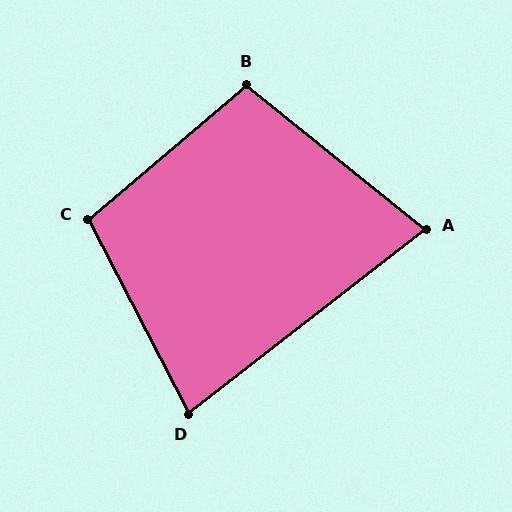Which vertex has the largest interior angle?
C, at approximately 103 degrees.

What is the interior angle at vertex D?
Approximately 80 degrees (acute).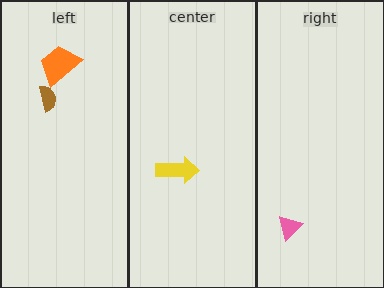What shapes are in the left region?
The orange trapezoid, the brown semicircle.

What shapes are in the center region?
The yellow arrow.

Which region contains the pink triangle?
The right region.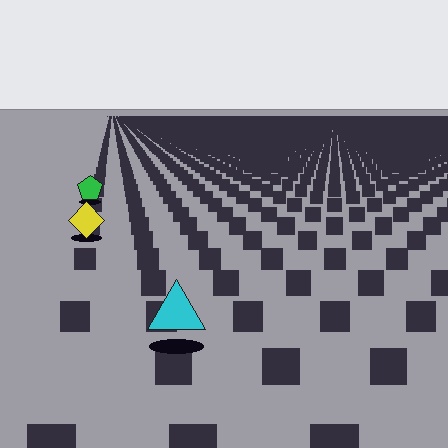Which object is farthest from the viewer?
The green pentagon is farthest from the viewer. It appears smaller and the ground texture around it is denser.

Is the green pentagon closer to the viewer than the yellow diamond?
No. The yellow diamond is closer — you can tell from the texture gradient: the ground texture is coarser near it.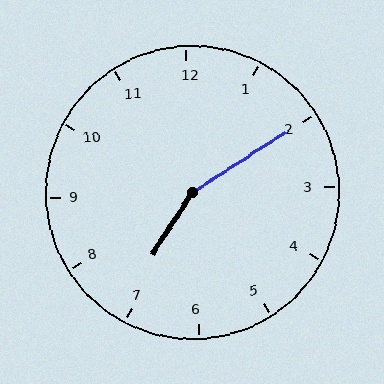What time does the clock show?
7:10.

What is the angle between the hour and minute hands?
Approximately 155 degrees.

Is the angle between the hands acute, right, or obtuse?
It is obtuse.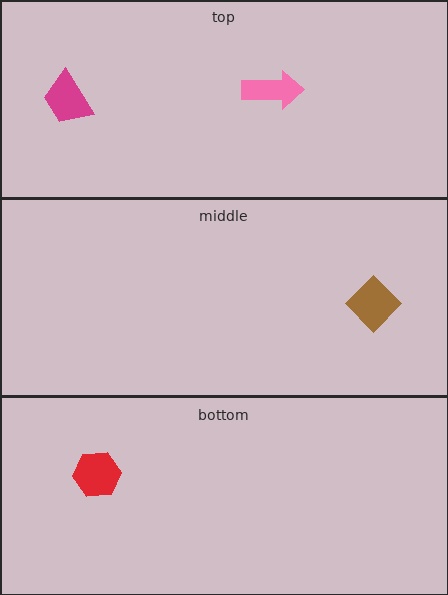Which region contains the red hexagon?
The bottom region.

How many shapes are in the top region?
2.